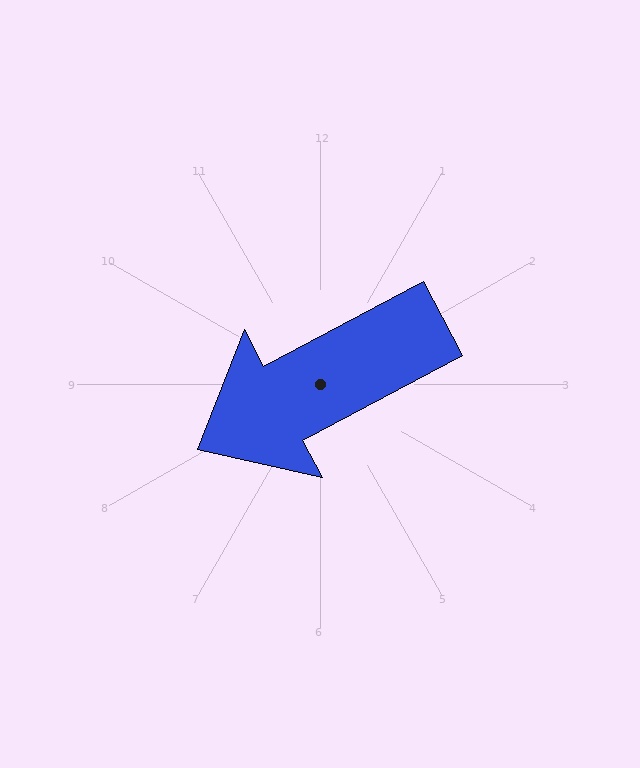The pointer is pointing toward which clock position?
Roughly 8 o'clock.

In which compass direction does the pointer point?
Southwest.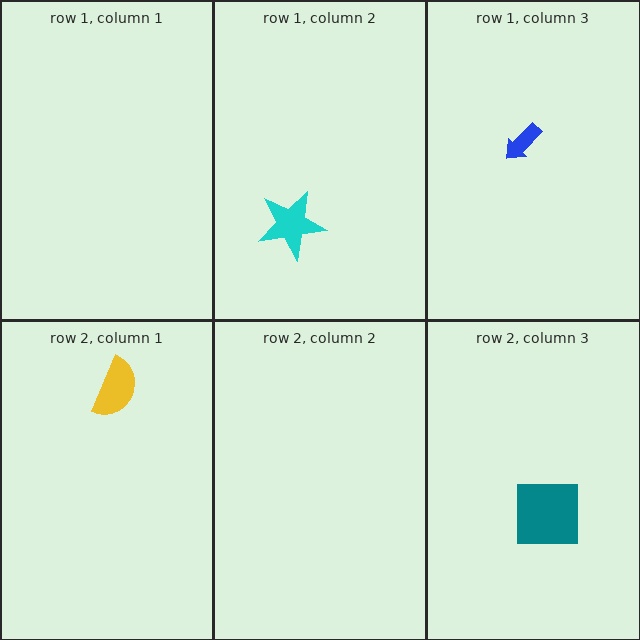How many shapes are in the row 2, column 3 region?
1.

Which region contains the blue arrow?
The row 1, column 3 region.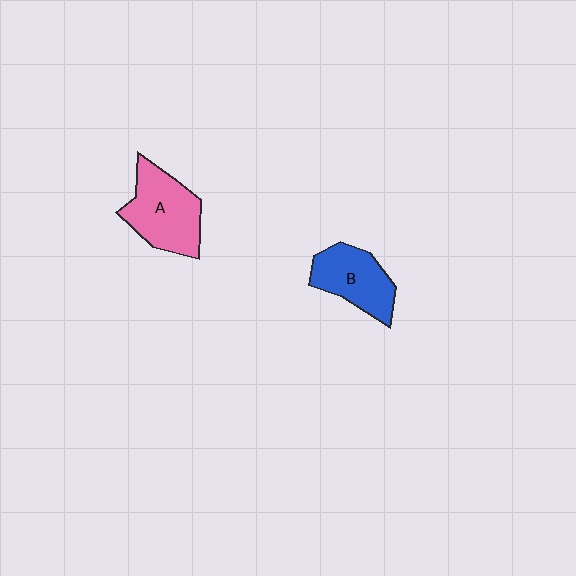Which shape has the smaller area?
Shape B (blue).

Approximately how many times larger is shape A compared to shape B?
Approximately 1.2 times.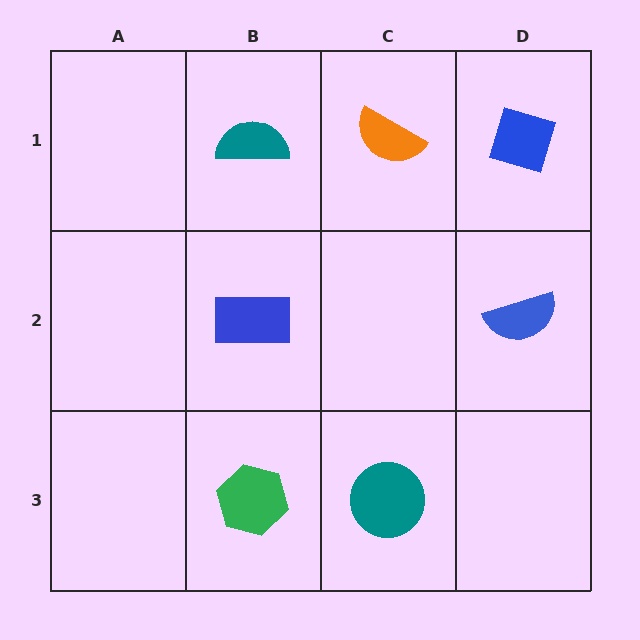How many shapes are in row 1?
3 shapes.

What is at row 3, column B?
A green hexagon.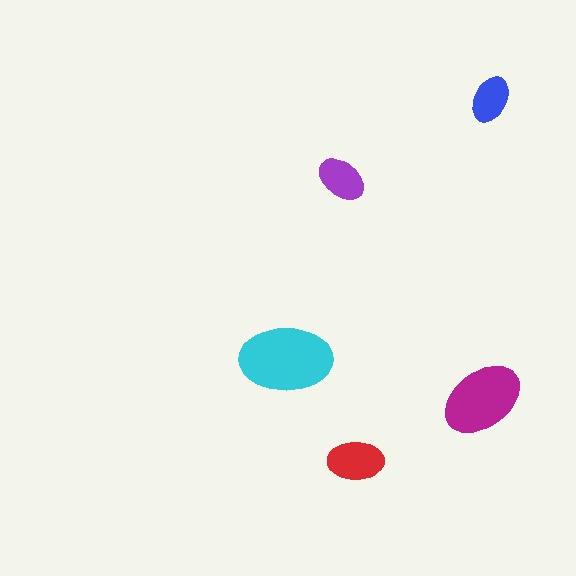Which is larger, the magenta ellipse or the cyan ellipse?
The cyan one.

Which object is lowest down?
The red ellipse is bottommost.